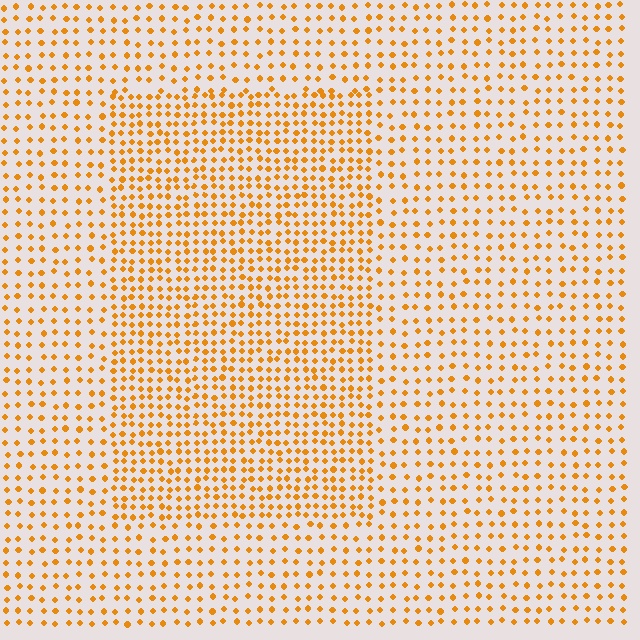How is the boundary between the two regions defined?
The boundary is defined by a change in element density (approximately 1.8x ratio). All elements are the same color, size, and shape.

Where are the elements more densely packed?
The elements are more densely packed inside the rectangle boundary.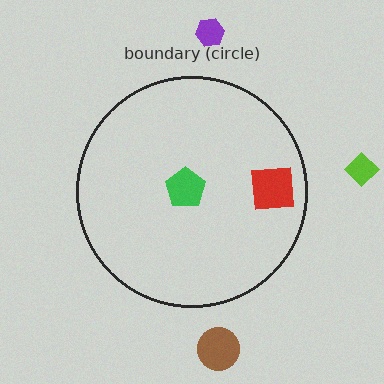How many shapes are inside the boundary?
2 inside, 3 outside.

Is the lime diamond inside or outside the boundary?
Outside.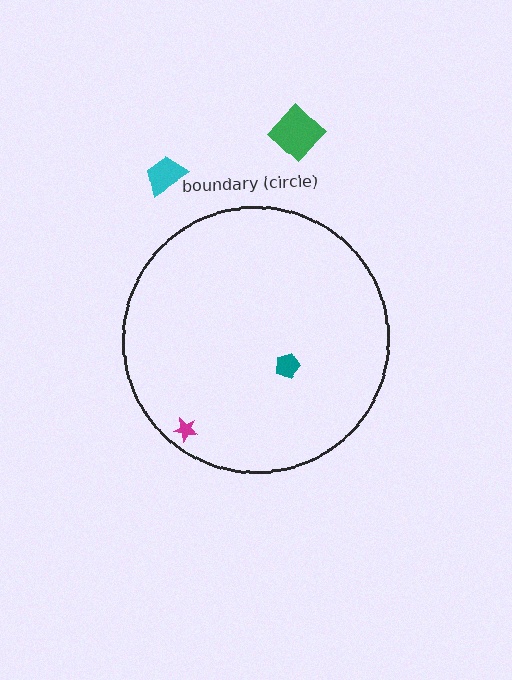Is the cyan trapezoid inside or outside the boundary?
Outside.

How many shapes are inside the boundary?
2 inside, 2 outside.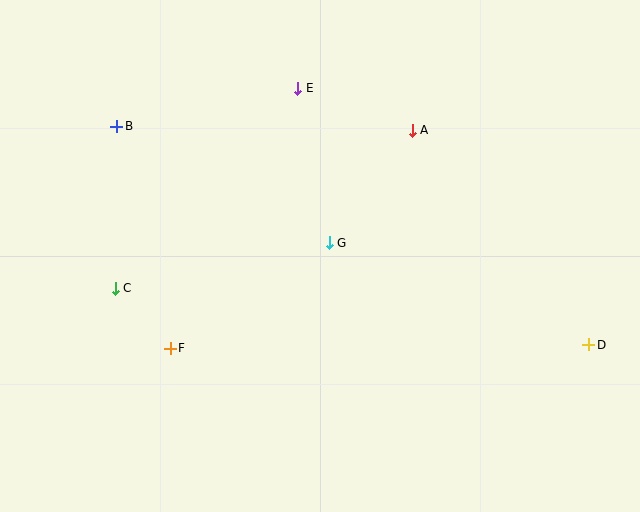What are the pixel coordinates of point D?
Point D is at (589, 345).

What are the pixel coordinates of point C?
Point C is at (115, 288).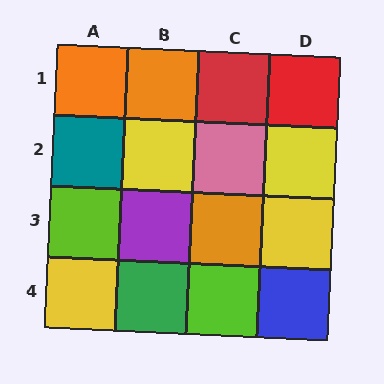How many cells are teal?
1 cell is teal.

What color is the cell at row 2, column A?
Teal.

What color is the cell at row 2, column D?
Yellow.